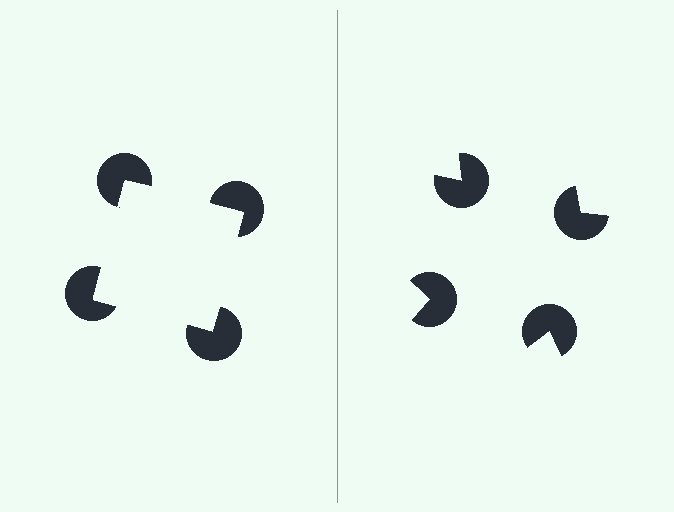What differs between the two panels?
The pac-man discs are positioned identically on both sides; only the wedge orientations differ. On the left they align to a square; on the right they are misaligned.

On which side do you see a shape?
An illusory square appears on the left side. On the right side the wedge cuts are rotated, so no coherent shape forms.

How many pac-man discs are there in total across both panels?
8 — 4 on each side.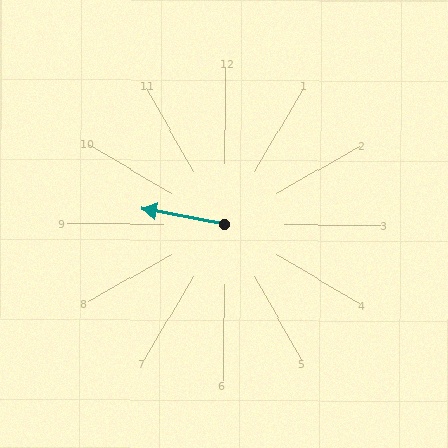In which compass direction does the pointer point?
West.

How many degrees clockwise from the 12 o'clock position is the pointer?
Approximately 281 degrees.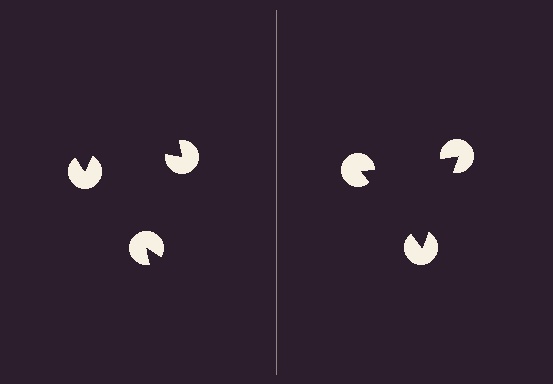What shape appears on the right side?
An illusory triangle.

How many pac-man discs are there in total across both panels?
6 — 3 on each side.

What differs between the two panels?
The pac-man discs are positioned identically on both sides; only the wedge orientations differ. On the right they align to a triangle; on the left they are misaligned.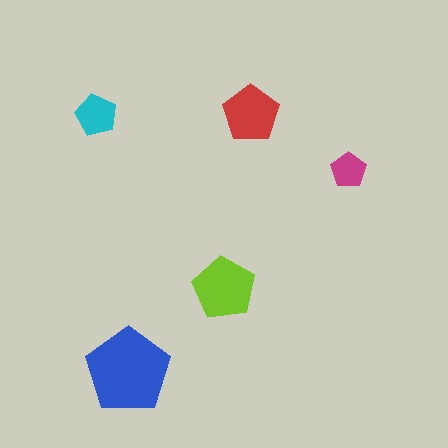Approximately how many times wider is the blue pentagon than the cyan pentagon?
About 2 times wider.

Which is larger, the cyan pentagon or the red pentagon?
The red one.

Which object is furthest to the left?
The cyan pentagon is leftmost.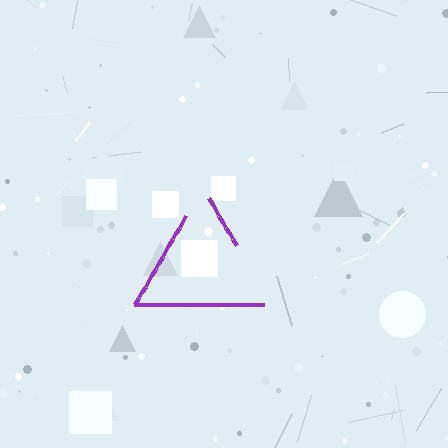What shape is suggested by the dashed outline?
The dashed outline suggests a triangle.